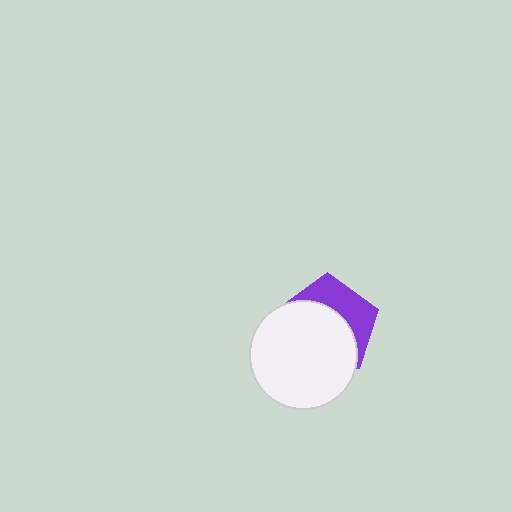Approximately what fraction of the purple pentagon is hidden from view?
Roughly 63% of the purple pentagon is hidden behind the white circle.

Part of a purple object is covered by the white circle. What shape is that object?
It is a pentagon.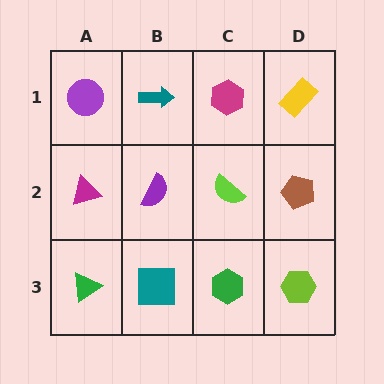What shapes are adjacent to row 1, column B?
A purple semicircle (row 2, column B), a purple circle (row 1, column A), a magenta hexagon (row 1, column C).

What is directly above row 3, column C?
A lime semicircle.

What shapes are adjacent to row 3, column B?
A purple semicircle (row 2, column B), a green triangle (row 3, column A), a green hexagon (row 3, column C).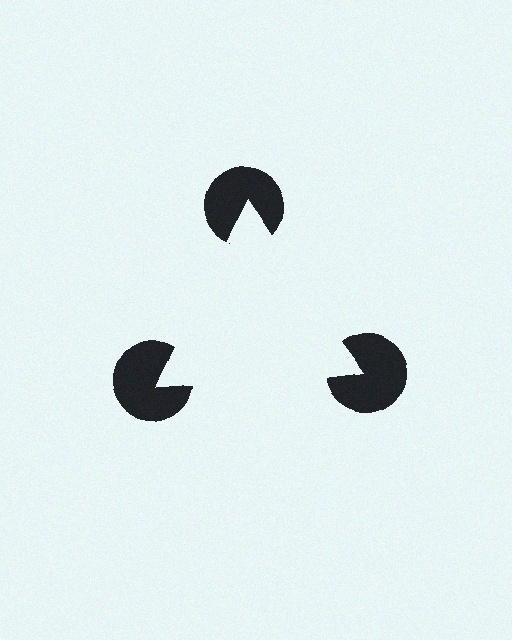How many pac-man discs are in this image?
There are 3 — one at each vertex of the illusory triangle.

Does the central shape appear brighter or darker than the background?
It typically appears slightly brighter than the background, even though no actual brightness change is drawn.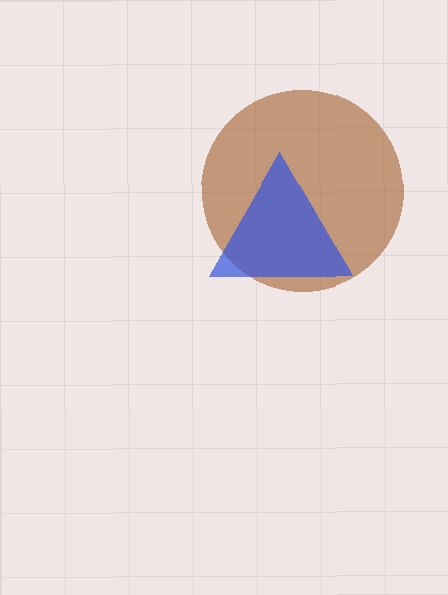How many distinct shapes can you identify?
There are 2 distinct shapes: a brown circle, a blue triangle.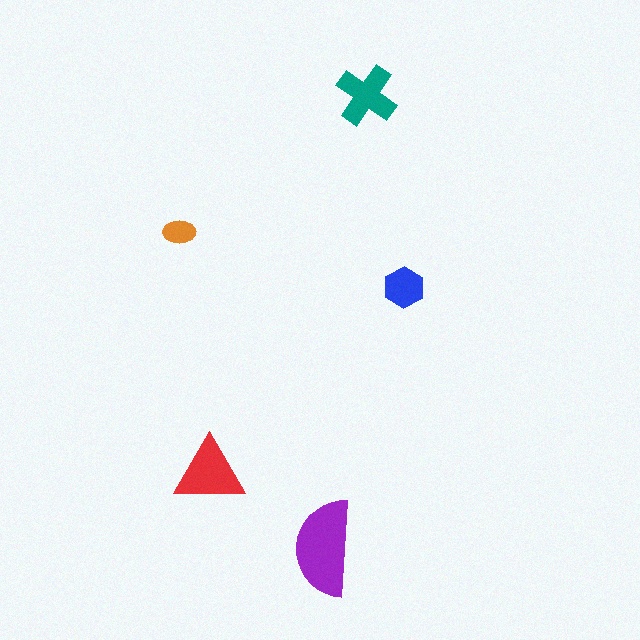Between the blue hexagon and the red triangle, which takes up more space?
The red triangle.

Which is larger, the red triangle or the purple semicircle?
The purple semicircle.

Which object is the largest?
The purple semicircle.